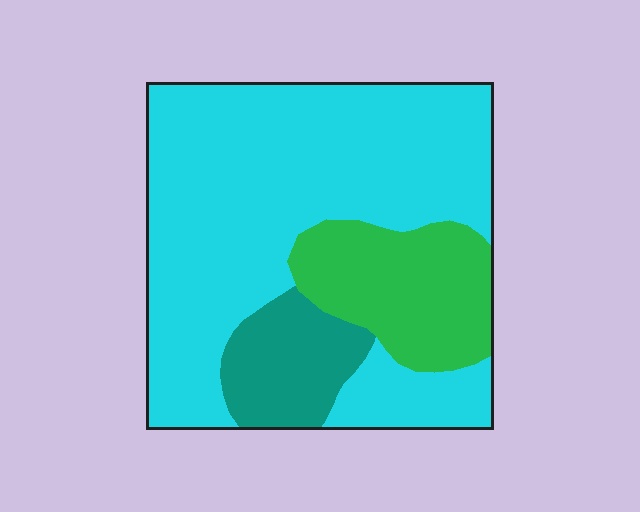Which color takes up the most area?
Cyan, at roughly 70%.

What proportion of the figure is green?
Green takes up about one fifth (1/5) of the figure.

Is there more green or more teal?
Green.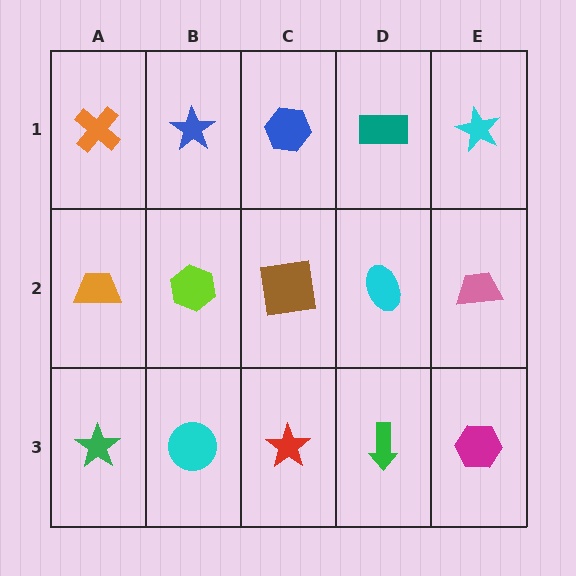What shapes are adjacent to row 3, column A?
An orange trapezoid (row 2, column A), a cyan circle (row 3, column B).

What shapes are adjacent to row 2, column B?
A blue star (row 1, column B), a cyan circle (row 3, column B), an orange trapezoid (row 2, column A), a brown square (row 2, column C).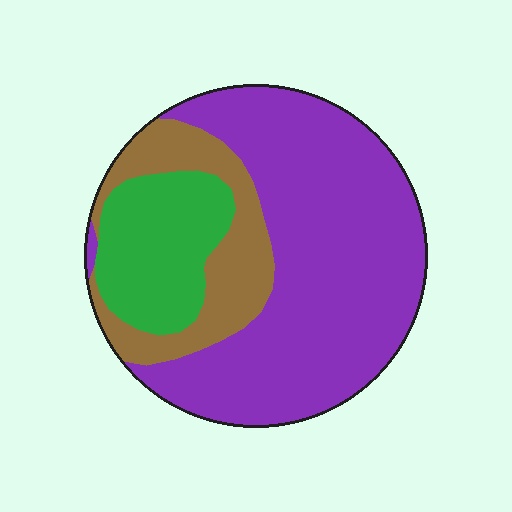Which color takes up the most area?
Purple, at roughly 60%.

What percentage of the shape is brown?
Brown covers about 20% of the shape.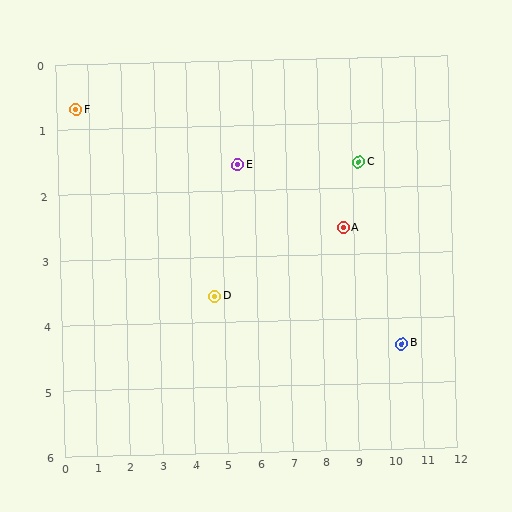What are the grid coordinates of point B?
Point B is at approximately (10.4, 4.4).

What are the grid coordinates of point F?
Point F is at approximately (0.6, 0.7).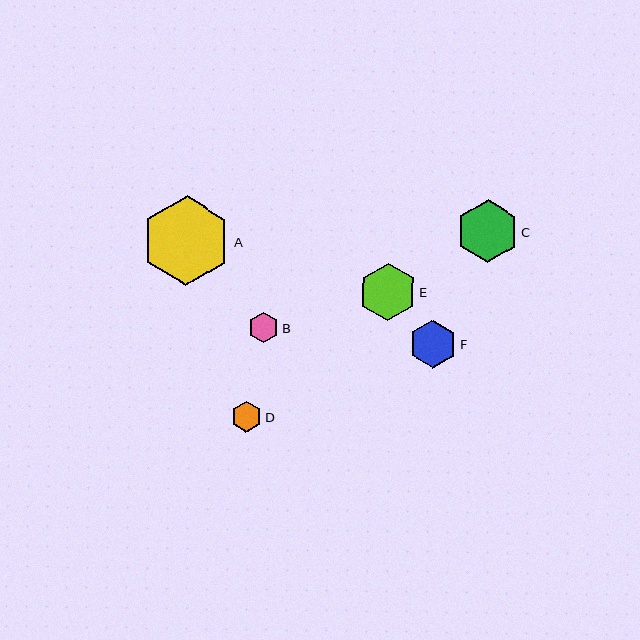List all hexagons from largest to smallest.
From largest to smallest: A, C, E, F, D, B.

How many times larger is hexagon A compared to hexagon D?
Hexagon A is approximately 2.9 times the size of hexagon D.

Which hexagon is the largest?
Hexagon A is the largest with a size of approximately 89 pixels.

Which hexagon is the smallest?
Hexagon B is the smallest with a size of approximately 31 pixels.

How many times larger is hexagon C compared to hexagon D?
Hexagon C is approximately 2.0 times the size of hexagon D.